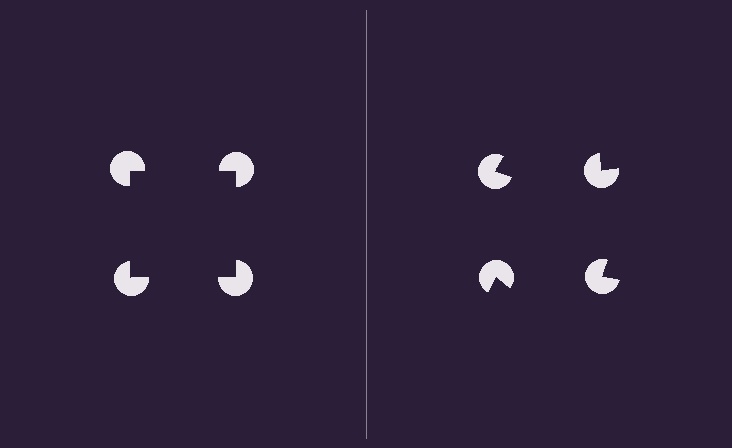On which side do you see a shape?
An illusory square appears on the left side. On the right side the wedge cuts are rotated, so no coherent shape forms.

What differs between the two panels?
The pac-man discs are positioned identically on both sides; only the wedge orientations differ. On the left they align to a square; on the right they are misaligned.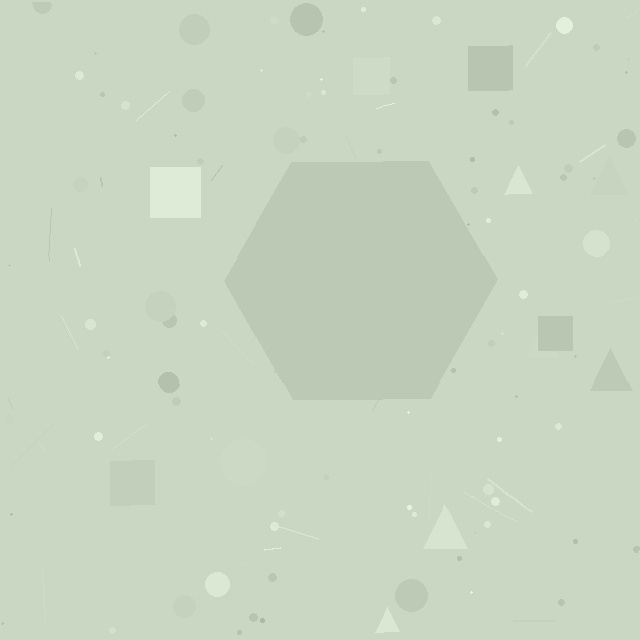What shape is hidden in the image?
A hexagon is hidden in the image.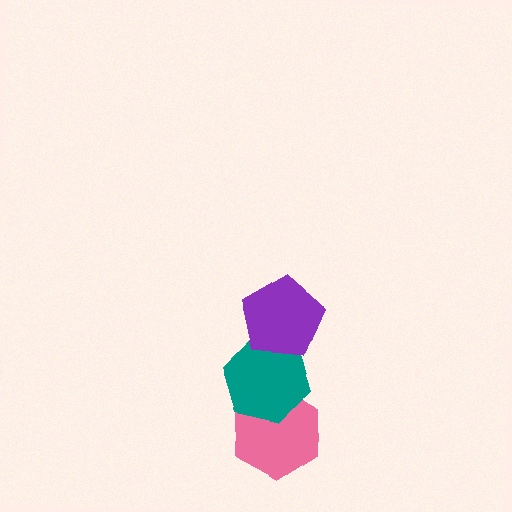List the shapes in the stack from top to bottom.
From top to bottom: the purple pentagon, the teal hexagon, the pink hexagon.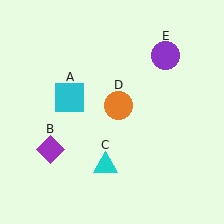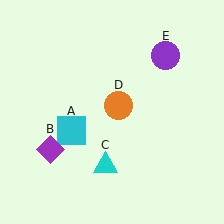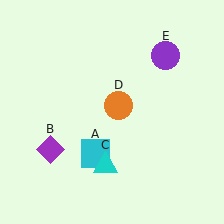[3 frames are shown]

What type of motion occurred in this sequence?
The cyan square (object A) rotated counterclockwise around the center of the scene.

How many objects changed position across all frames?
1 object changed position: cyan square (object A).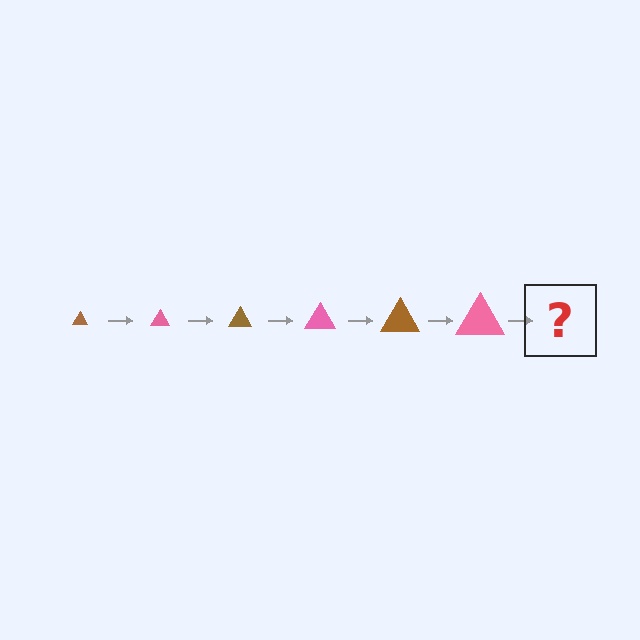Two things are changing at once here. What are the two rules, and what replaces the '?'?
The two rules are that the triangle grows larger each step and the color cycles through brown and pink. The '?' should be a brown triangle, larger than the previous one.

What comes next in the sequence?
The next element should be a brown triangle, larger than the previous one.